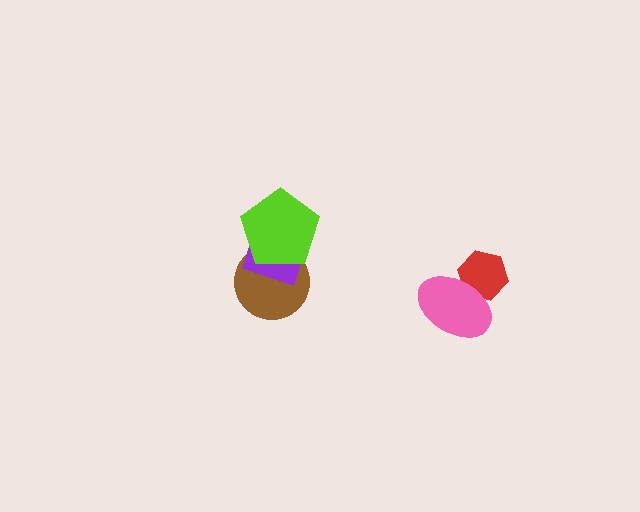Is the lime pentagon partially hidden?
No, no other shape covers it.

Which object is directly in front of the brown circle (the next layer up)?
The purple rectangle is directly in front of the brown circle.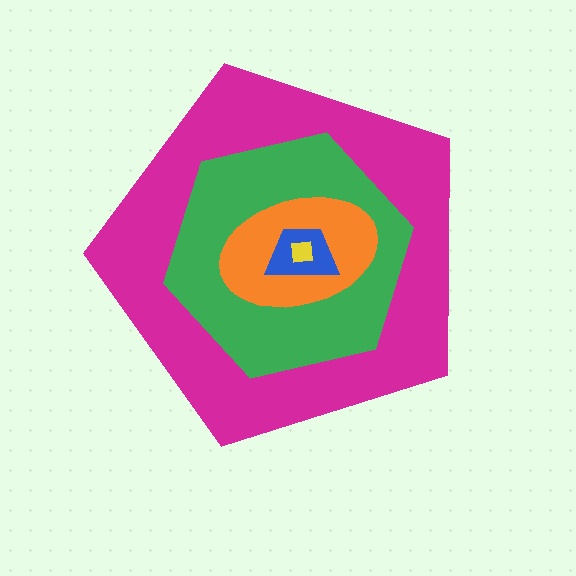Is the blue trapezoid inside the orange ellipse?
Yes.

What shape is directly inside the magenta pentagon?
The green hexagon.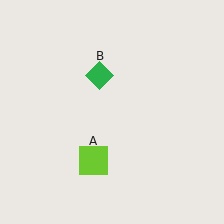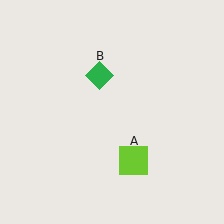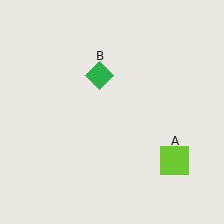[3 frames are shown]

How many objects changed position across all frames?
1 object changed position: lime square (object A).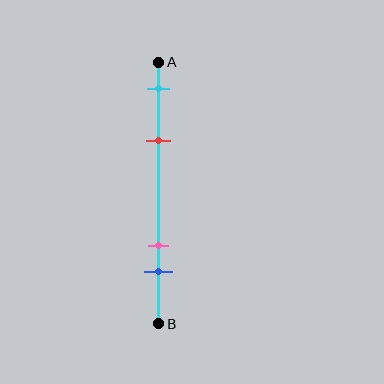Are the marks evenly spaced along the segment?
No, the marks are not evenly spaced.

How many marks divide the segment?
There are 4 marks dividing the segment.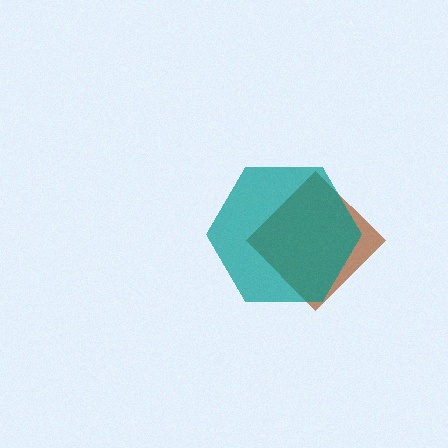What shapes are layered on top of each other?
The layered shapes are: a brown diamond, a teal hexagon.